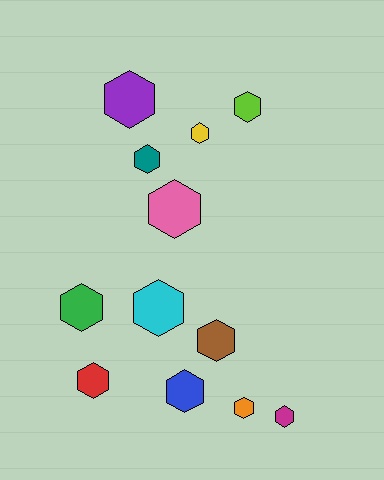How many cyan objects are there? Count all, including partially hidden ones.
There is 1 cyan object.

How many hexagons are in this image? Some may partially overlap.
There are 12 hexagons.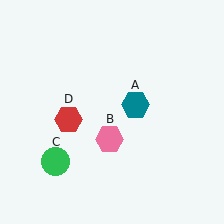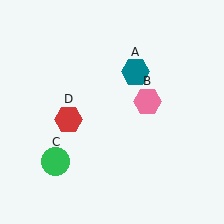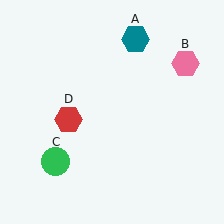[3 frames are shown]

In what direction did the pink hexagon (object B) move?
The pink hexagon (object B) moved up and to the right.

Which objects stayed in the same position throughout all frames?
Green circle (object C) and red hexagon (object D) remained stationary.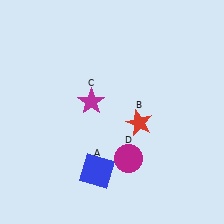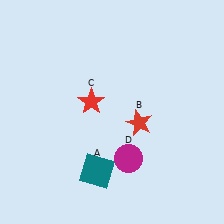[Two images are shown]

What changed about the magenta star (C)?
In Image 1, C is magenta. In Image 2, it changed to red.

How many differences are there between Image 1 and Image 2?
There are 2 differences between the two images.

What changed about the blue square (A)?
In Image 1, A is blue. In Image 2, it changed to teal.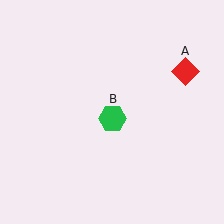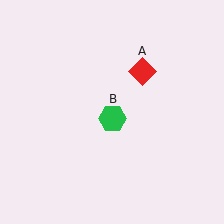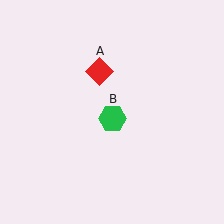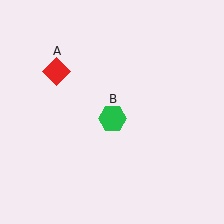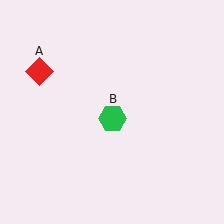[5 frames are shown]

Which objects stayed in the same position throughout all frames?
Green hexagon (object B) remained stationary.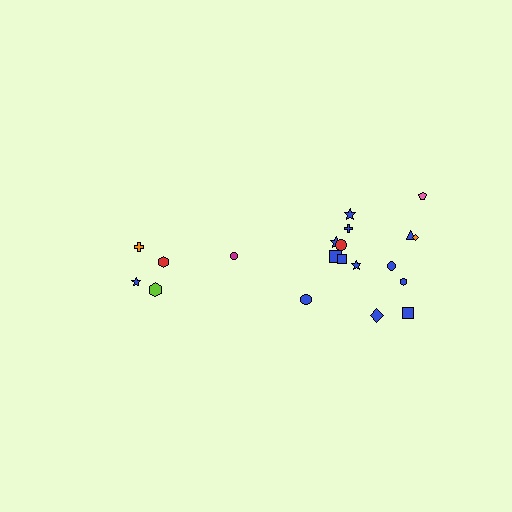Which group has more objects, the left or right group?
The right group.